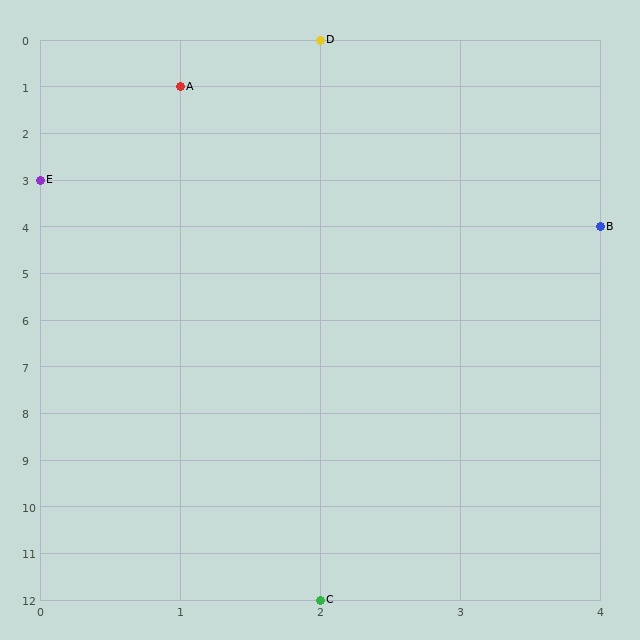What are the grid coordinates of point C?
Point C is at grid coordinates (2, 12).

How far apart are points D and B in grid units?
Points D and B are 2 columns and 4 rows apart (about 4.5 grid units diagonally).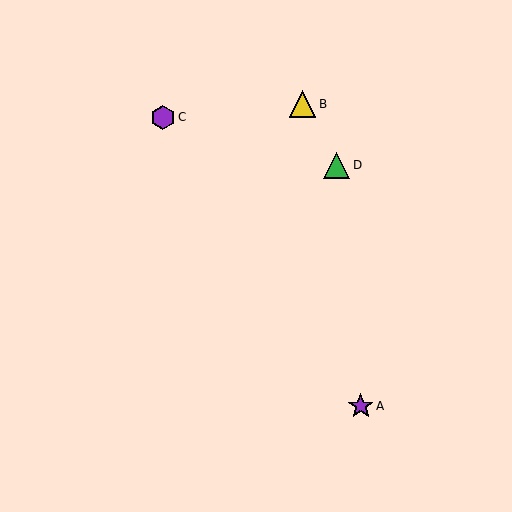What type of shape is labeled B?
Shape B is a yellow triangle.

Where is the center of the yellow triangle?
The center of the yellow triangle is at (303, 104).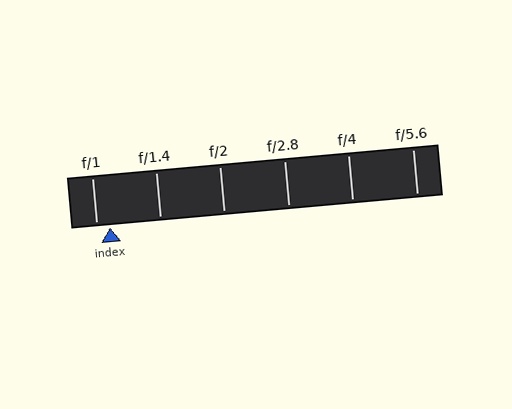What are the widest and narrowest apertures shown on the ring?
The widest aperture shown is f/1 and the narrowest is f/5.6.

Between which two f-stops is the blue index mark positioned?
The index mark is between f/1 and f/1.4.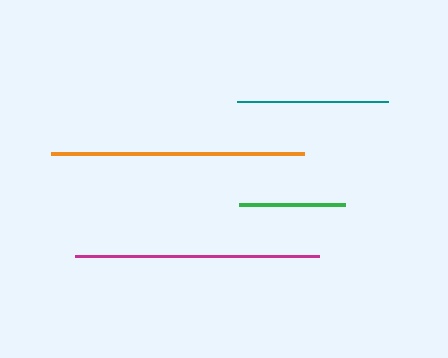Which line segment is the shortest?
The green line is the shortest at approximately 106 pixels.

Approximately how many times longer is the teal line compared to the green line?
The teal line is approximately 1.4 times the length of the green line.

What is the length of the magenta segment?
The magenta segment is approximately 245 pixels long.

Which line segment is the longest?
The orange line is the longest at approximately 252 pixels.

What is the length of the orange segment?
The orange segment is approximately 252 pixels long.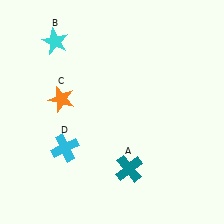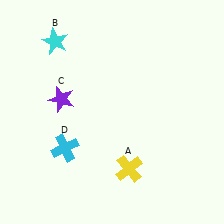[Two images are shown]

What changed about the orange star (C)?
In Image 1, C is orange. In Image 2, it changed to purple.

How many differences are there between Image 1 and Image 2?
There are 2 differences between the two images.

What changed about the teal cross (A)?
In Image 1, A is teal. In Image 2, it changed to yellow.